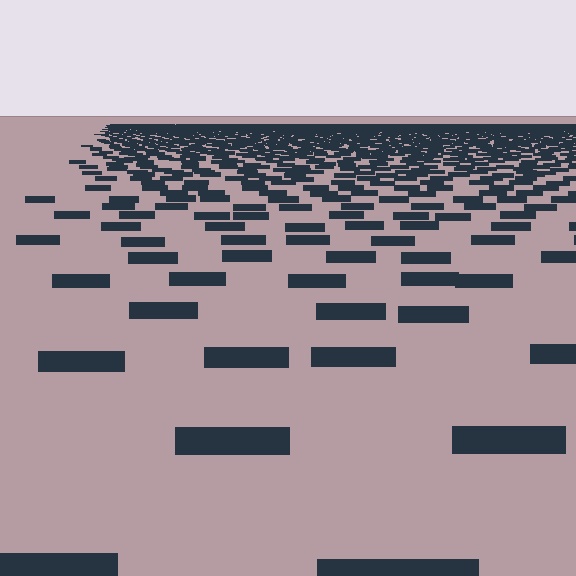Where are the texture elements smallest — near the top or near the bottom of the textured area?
Near the top.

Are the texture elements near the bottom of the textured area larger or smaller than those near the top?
Larger. Near the bottom, elements are closer to the viewer and appear at a bigger on-screen size.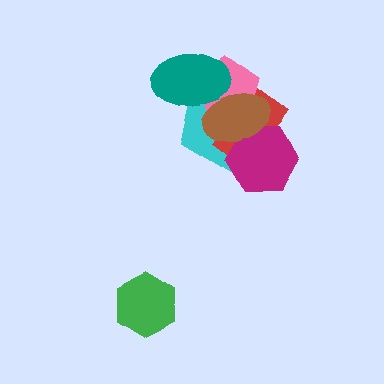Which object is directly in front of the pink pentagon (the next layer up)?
The brown ellipse is directly in front of the pink pentagon.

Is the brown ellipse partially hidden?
Yes, it is partially covered by another shape.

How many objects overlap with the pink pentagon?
4 objects overlap with the pink pentagon.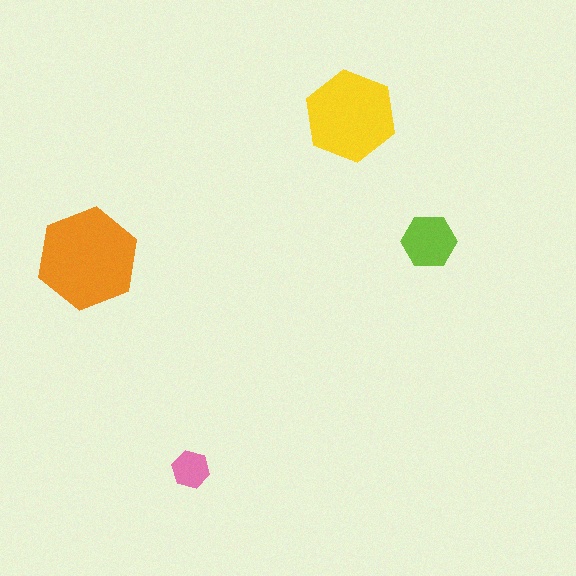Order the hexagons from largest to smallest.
the orange one, the yellow one, the lime one, the pink one.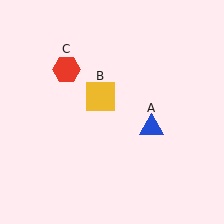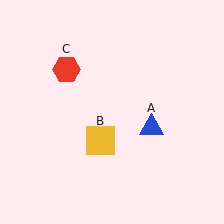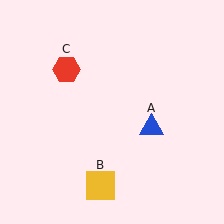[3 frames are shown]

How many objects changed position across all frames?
1 object changed position: yellow square (object B).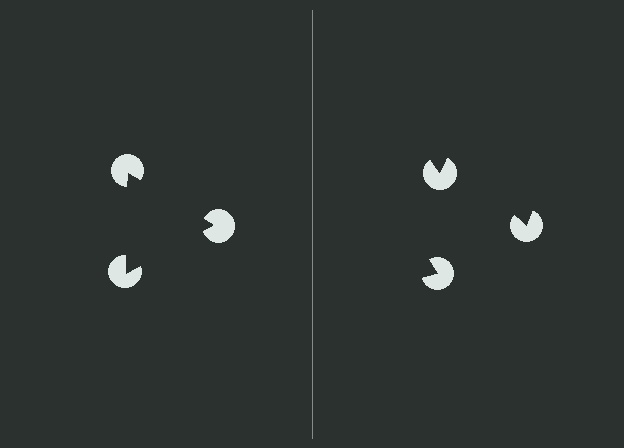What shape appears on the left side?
An illusory triangle.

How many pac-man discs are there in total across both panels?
6 — 3 on each side.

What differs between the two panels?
The pac-man discs are positioned identically on both sides; only the wedge orientations differ. On the left they align to a triangle; on the right they are misaligned.